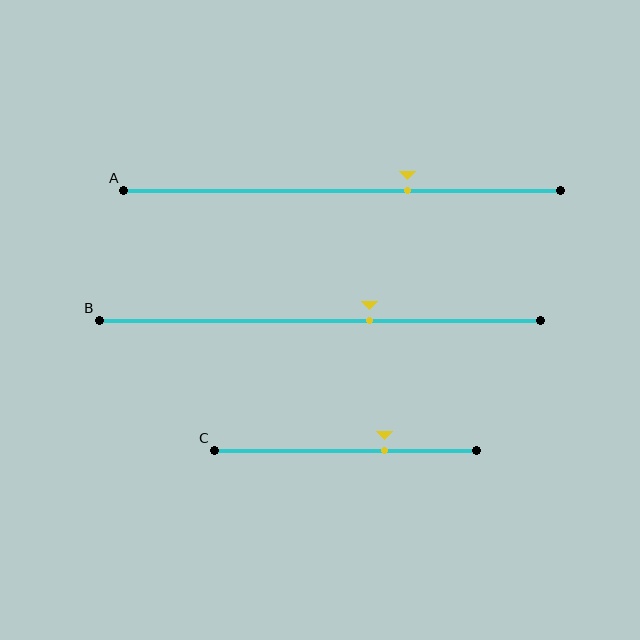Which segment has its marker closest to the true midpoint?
Segment B has its marker closest to the true midpoint.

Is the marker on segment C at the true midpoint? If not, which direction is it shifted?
No, the marker on segment C is shifted to the right by about 15% of the segment length.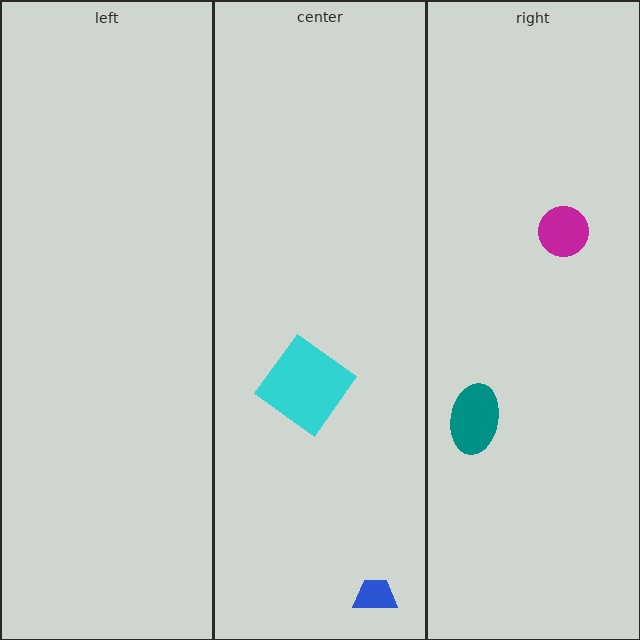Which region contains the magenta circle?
The right region.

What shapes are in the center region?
The blue trapezoid, the cyan diamond.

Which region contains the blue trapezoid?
The center region.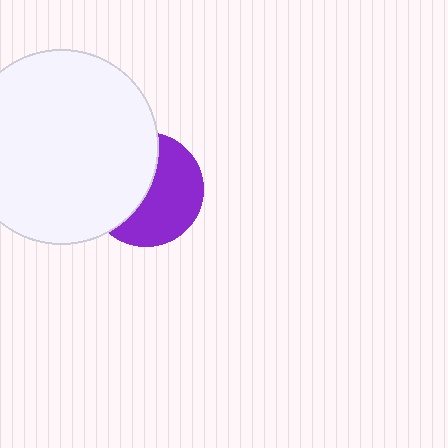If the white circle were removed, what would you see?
You would see the complete purple circle.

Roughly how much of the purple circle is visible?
About half of it is visible (roughly 53%).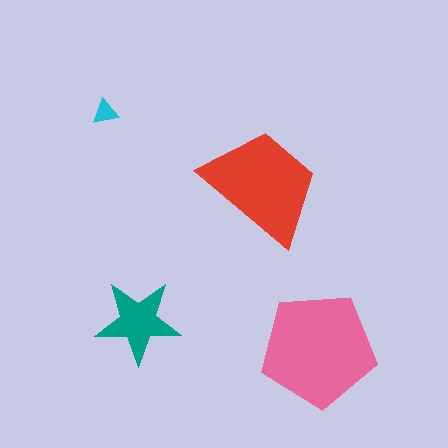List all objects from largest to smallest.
The pink pentagon, the red trapezoid, the teal star, the cyan triangle.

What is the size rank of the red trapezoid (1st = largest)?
2nd.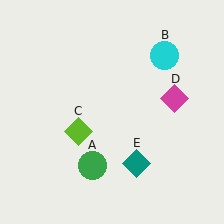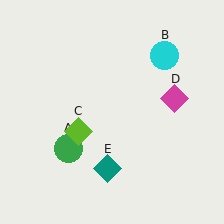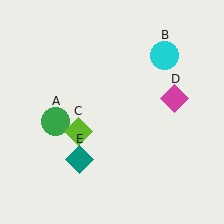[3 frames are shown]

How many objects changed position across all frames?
2 objects changed position: green circle (object A), teal diamond (object E).